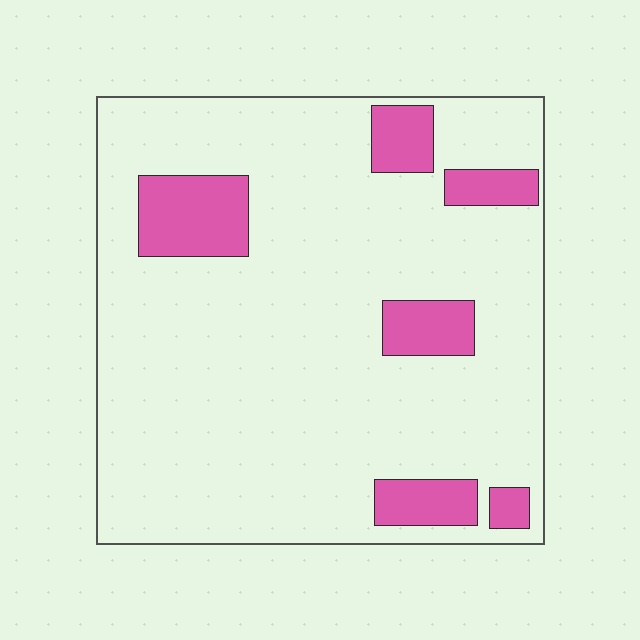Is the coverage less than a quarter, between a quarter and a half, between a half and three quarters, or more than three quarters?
Less than a quarter.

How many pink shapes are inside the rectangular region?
6.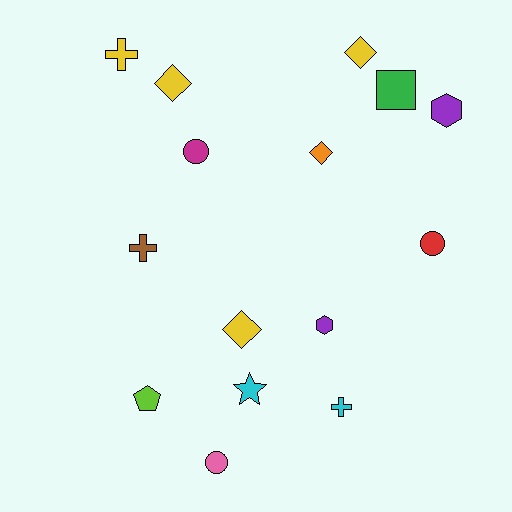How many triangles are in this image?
There are no triangles.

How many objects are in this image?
There are 15 objects.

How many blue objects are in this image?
There are no blue objects.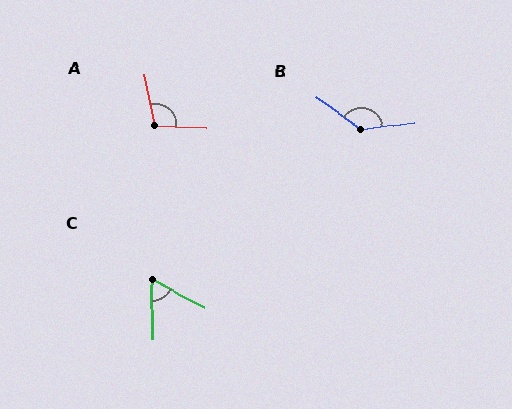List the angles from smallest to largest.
C (62°), A (102°), B (137°).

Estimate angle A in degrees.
Approximately 102 degrees.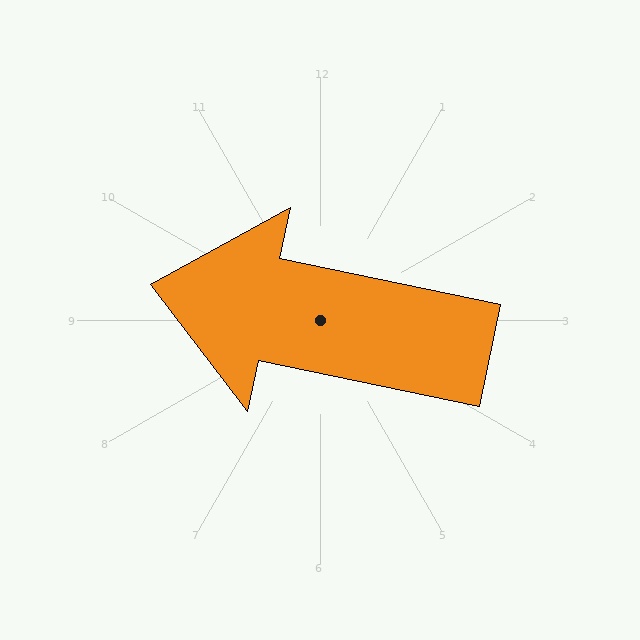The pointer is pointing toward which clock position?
Roughly 9 o'clock.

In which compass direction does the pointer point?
West.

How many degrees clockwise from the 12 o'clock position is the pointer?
Approximately 282 degrees.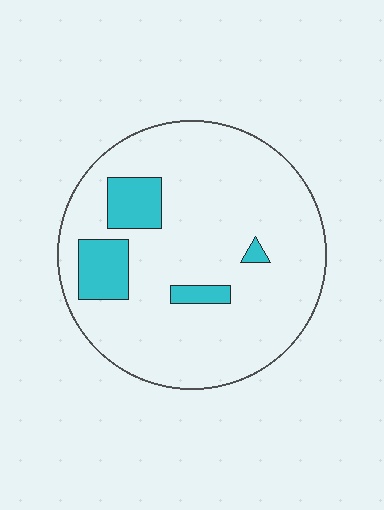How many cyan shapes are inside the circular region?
4.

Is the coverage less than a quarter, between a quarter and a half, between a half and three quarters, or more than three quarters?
Less than a quarter.